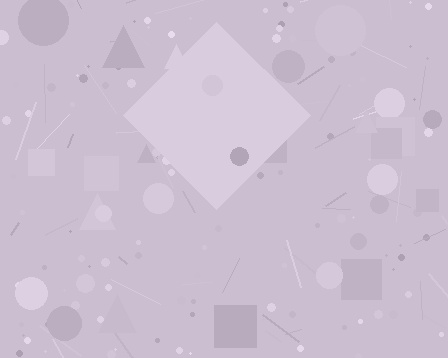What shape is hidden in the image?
A diamond is hidden in the image.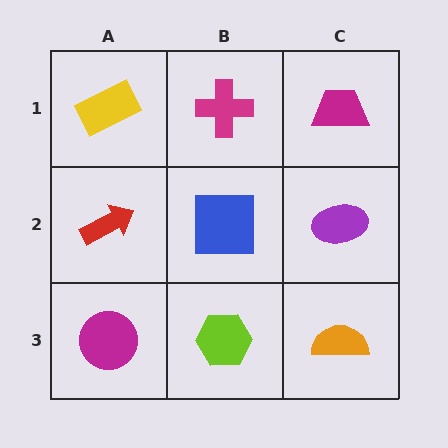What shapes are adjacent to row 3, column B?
A blue square (row 2, column B), a magenta circle (row 3, column A), an orange semicircle (row 3, column C).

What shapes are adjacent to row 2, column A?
A yellow rectangle (row 1, column A), a magenta circle (row 3, column A), a blue square (row 2, column B).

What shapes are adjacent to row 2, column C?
A magenta trapezoid (row 1, column C), an orange semicircle (row 3, column C), a blue square (row 2, column B).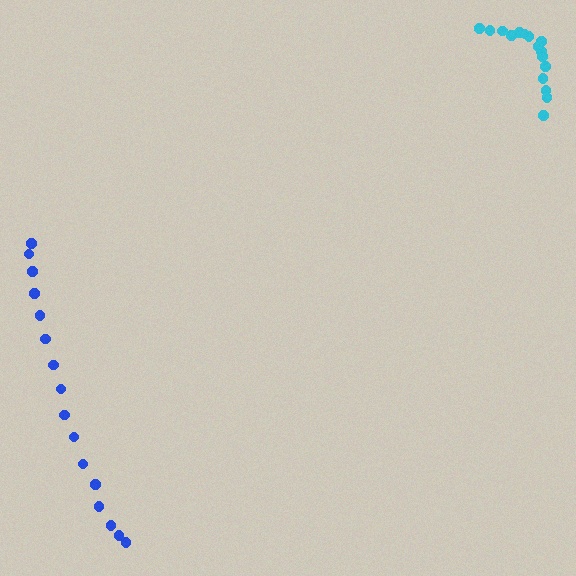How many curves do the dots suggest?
There are 2 distinct paths.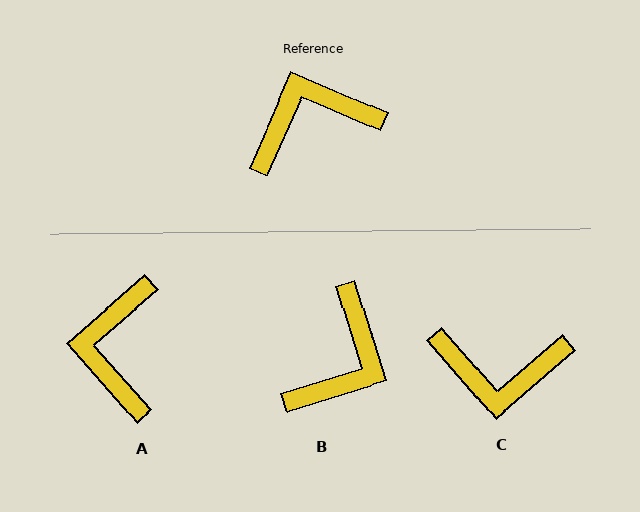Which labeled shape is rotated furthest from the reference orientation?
C, about 154 degrees away.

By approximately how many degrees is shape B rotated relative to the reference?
Approximately 139 degrees clockwise.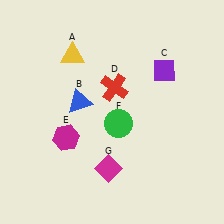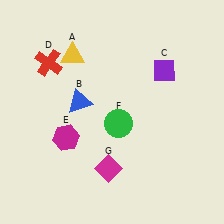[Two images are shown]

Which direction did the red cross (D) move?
The red cross (D) moved left.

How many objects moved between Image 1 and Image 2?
1 object moved between the two images.